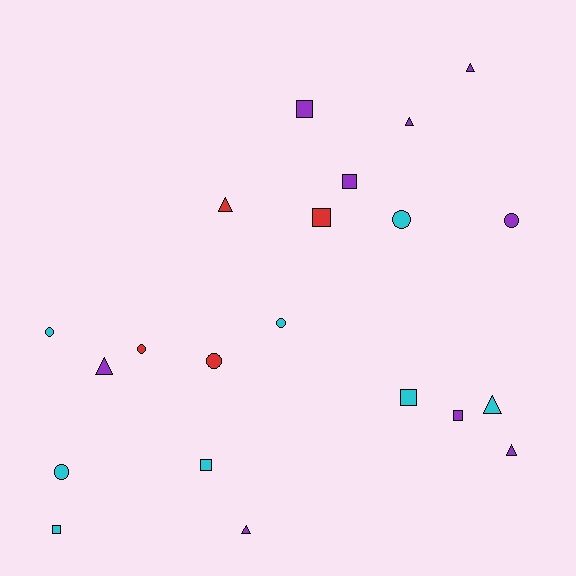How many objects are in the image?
There are 21 objects.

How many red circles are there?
There are 2 red circles.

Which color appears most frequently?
Purple, with 9 objects.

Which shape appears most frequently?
Triangle, with 7 objects.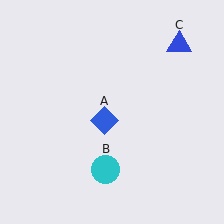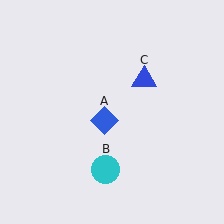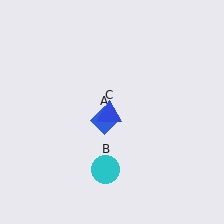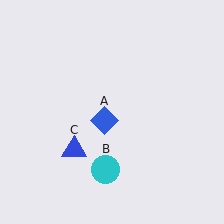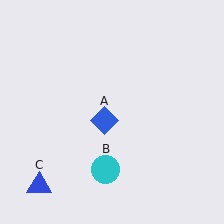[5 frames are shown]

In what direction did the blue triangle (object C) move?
The blue triangle (object C) moved down and to the left.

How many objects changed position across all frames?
1 object changed position: blue triangle (object C).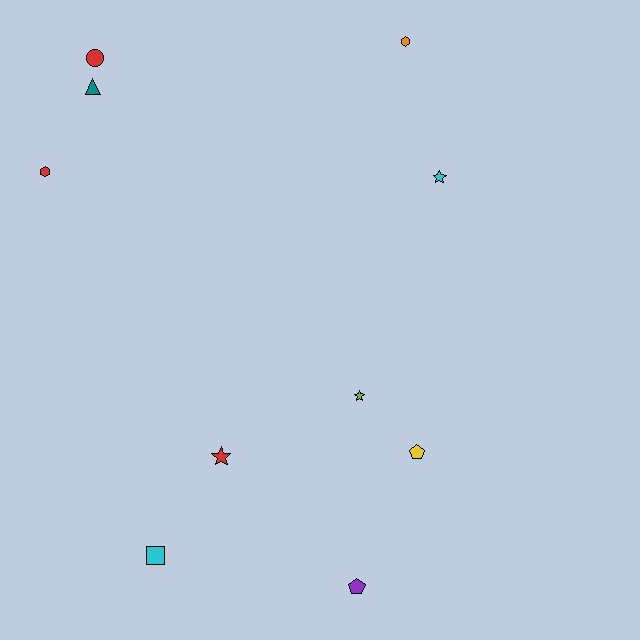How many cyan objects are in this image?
There are 2 cyan objects.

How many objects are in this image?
There are 10 objects.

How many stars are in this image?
There are 3 stars.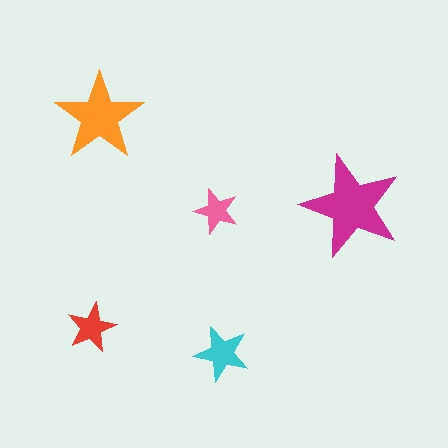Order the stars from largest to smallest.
the magenta one, the orange one, the cyan one, the red one, the pink one.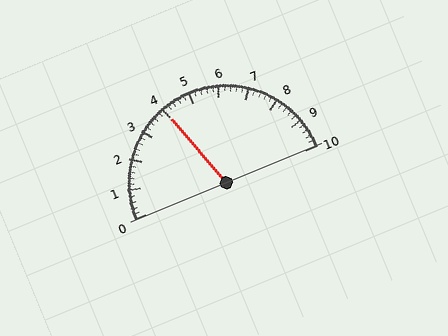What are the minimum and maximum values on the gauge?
The gauge ranges from 0 to 10.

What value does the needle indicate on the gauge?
The needle indicates approximately 4.0.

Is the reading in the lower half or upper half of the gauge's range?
The reading is in the lower half of the range (0 to 10).